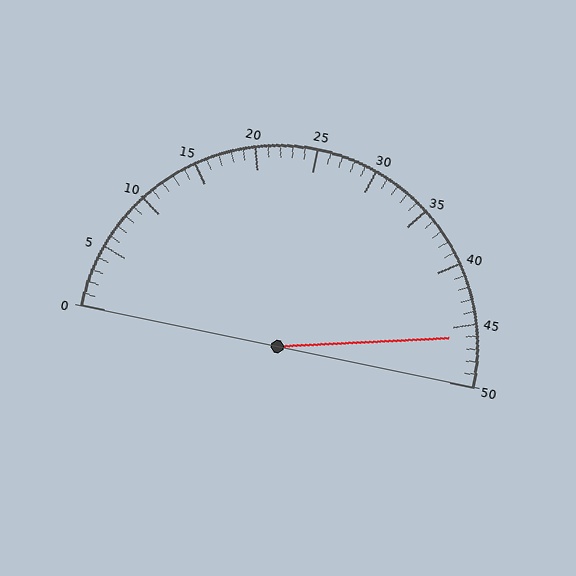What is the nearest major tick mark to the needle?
The nearest major tick mark is 45.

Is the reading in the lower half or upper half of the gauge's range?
The reading is in the upper half of the range (0 to 50).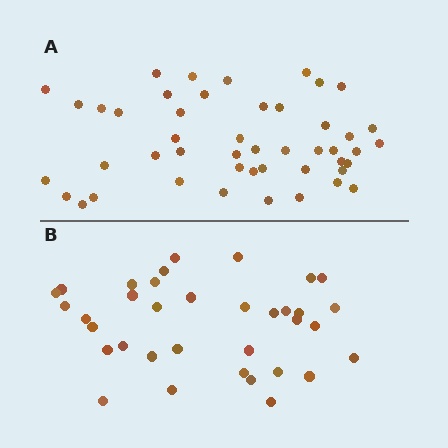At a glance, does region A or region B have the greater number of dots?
Region A (the top region) has more dots.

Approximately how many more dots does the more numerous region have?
Region A has roughly 12 or so more dots than region B.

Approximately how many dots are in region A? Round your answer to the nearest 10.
About 50 dots. (The exact count is 47, which rounds to 50.)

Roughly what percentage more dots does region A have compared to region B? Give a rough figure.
About 35% more.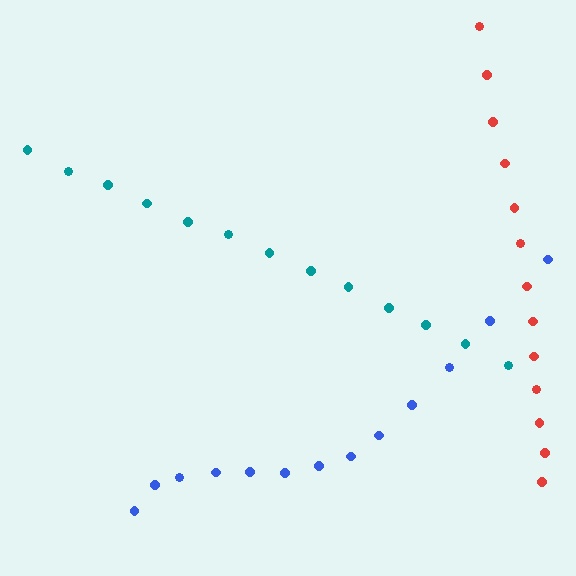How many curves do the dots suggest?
There are 3 distinct paths.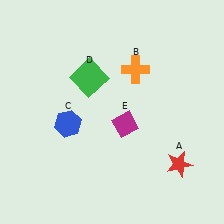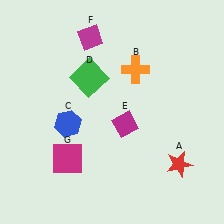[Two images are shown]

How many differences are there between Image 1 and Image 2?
There are 2 differences between the two images.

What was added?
A magenta diamond (F), a magenta square (G) were added in Image 2.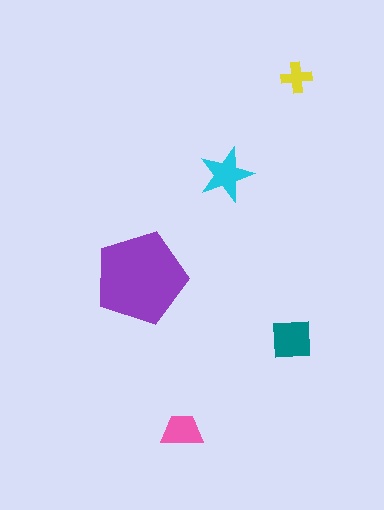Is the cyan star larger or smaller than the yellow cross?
Larger.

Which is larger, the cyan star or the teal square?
The teal square.